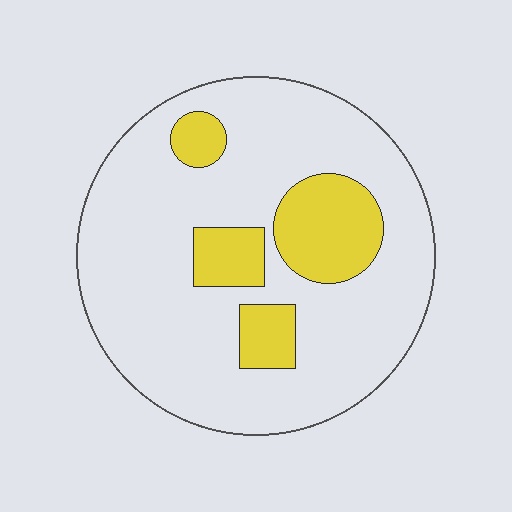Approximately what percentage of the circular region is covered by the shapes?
Approximately 20%.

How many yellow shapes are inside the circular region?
4.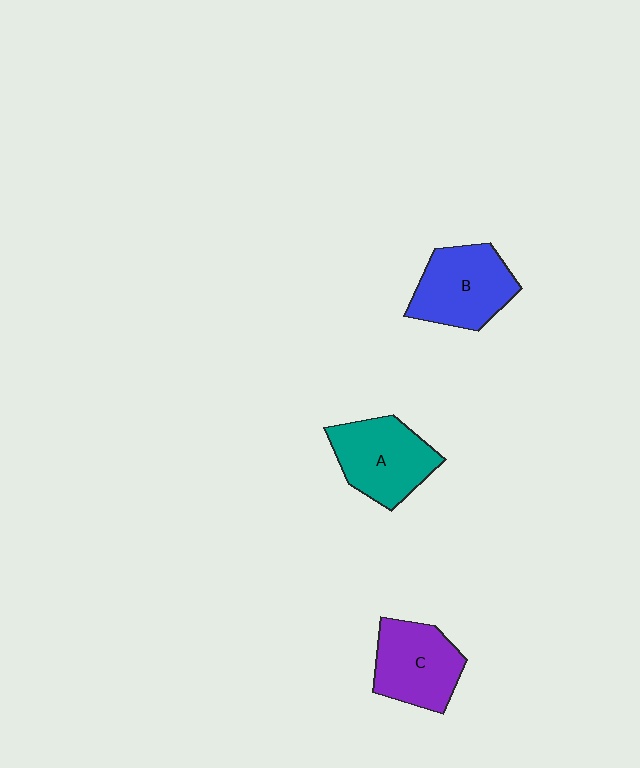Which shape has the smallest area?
Shape C (purple).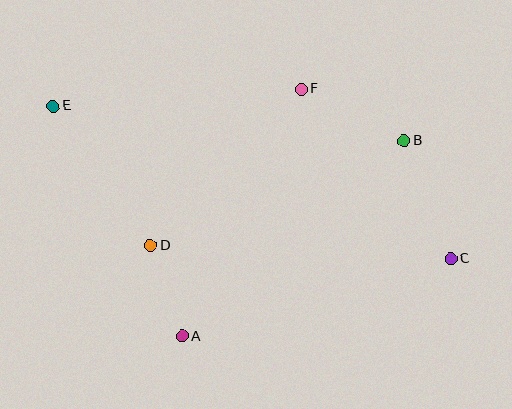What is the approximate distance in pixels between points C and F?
The distance between C and F is approximately 226 pixels.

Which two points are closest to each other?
Points A and D are closest to each other.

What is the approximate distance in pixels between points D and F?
The distance between D and F is approximately 217 pixels.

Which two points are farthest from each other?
Points C and E are farthest from each other.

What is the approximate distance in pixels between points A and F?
The distance between A and F is approximately 274 pixels.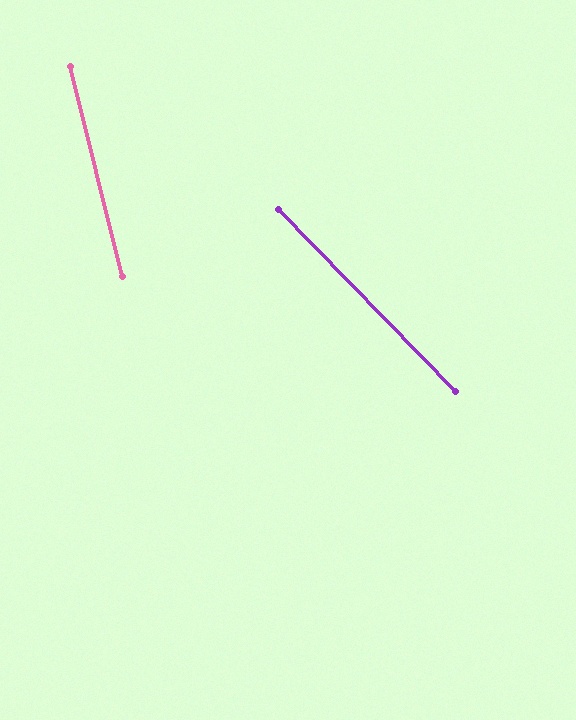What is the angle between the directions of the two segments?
Approximately 30 degrees.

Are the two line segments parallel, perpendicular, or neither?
Neither parallel nor perpendicular — they differ by about 30°.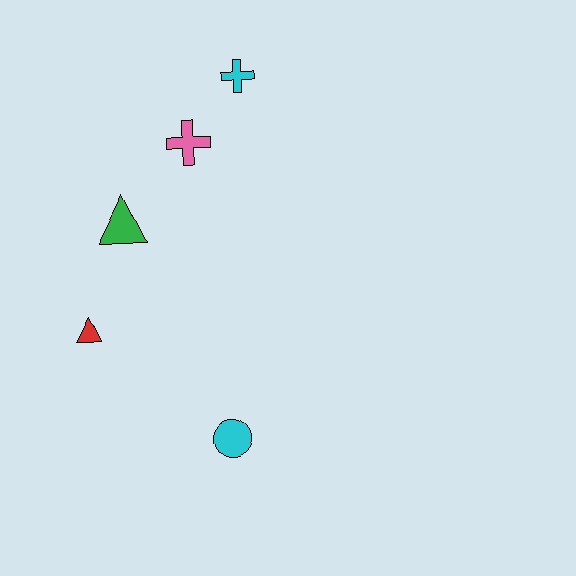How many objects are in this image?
There are 5 objects.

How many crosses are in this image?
There are 2 crosses.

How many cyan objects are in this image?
There are 2 cyan objects.